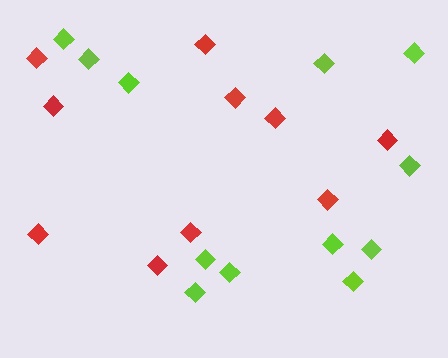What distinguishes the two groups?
There are 2 groups: one group of red diamonds (10) and one group of lime diamonds (12).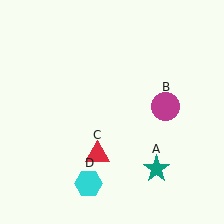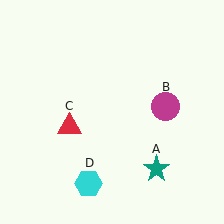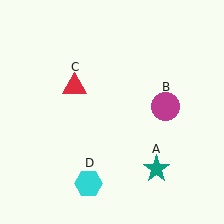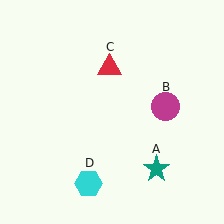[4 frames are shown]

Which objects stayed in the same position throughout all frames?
Teal star (object A) and magenta circle (object B) and cyan hexagon (object D) remained stationary.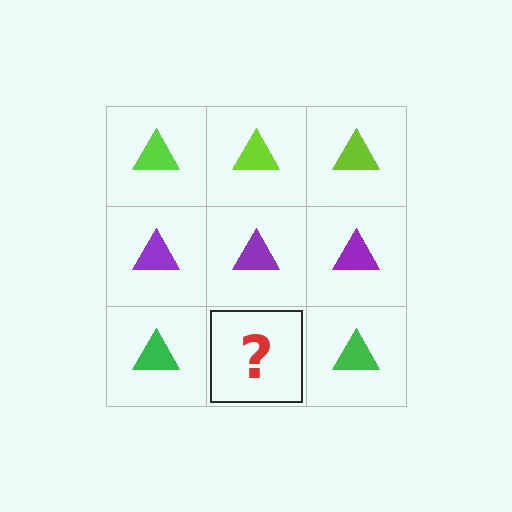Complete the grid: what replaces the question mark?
The question mark should be replaced with a green triangle.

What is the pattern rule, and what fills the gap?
The rule is that each row has a consistent color. The gap should be filled with a green triangle.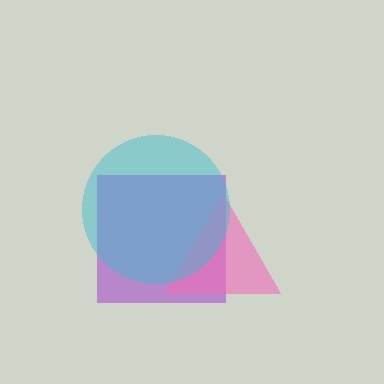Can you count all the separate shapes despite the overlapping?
Yes, there are 3 separate shapes.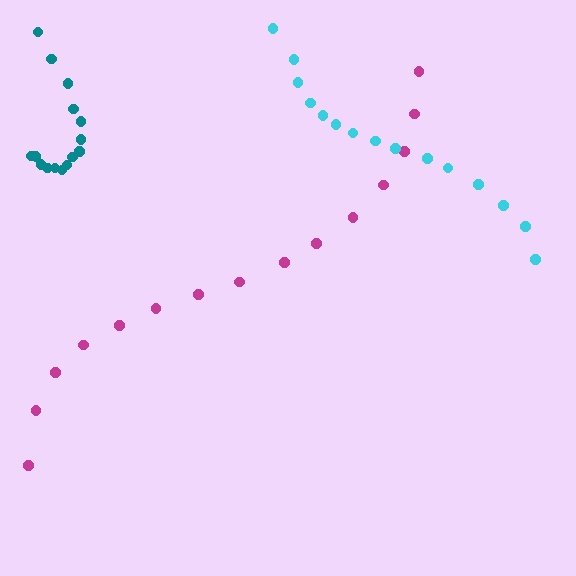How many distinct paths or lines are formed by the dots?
There are 3 distinct paths.